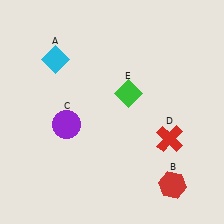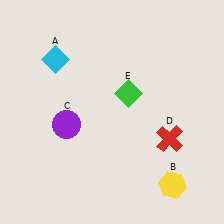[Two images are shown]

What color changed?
The hexagon (B) changed from red in Image 1 to yellow in Image 2.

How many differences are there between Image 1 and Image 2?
There is 1 difference between the two images.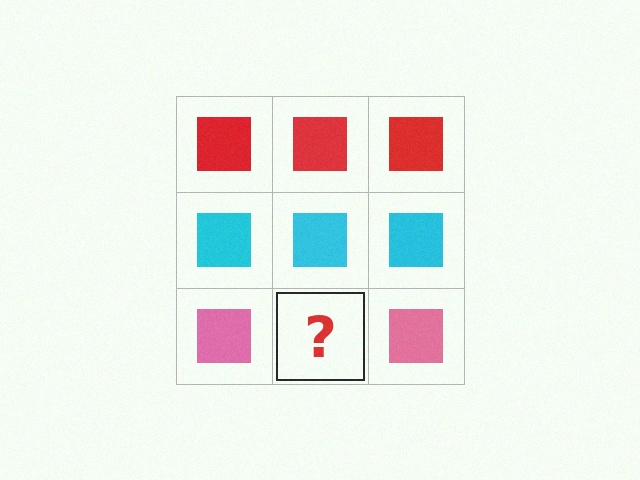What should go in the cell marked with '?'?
The missing cell should contain a pink square.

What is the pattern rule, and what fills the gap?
The rule is that each row has a consistent color. The gap should be filled with a pink square.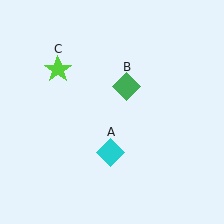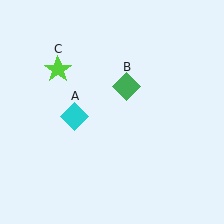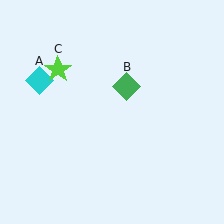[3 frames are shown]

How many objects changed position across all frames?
1 object changed position: cyan diamond (object A).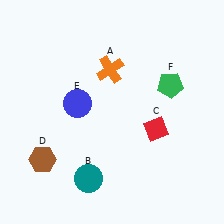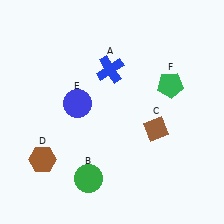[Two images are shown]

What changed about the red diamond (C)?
In Image 1, C is red. In Image 2, it changed to brown.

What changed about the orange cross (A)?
In Image 1, A is orange. In Image 2, it changed to blue.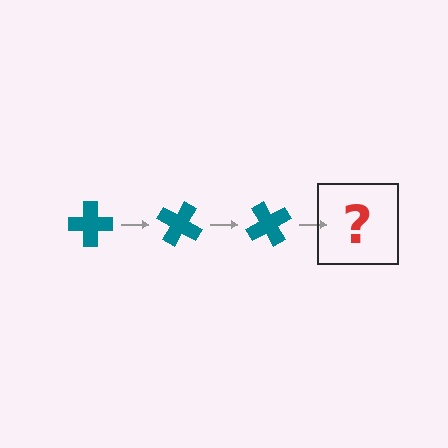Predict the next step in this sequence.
The next step is a teal cross rotated 90 degrees.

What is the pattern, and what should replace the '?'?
The pattern is that the cross rotates 30 degrees each step. The '?' should be a teal cross rotated 90 degrees.